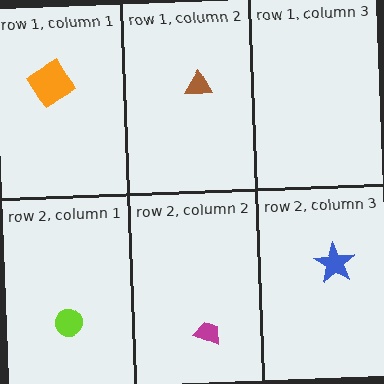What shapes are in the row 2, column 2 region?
The magenta trapezoid.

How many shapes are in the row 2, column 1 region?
1.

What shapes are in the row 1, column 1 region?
The orange diamond.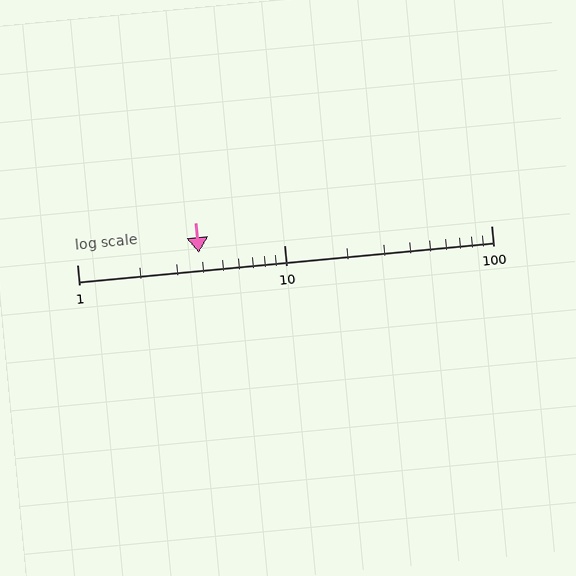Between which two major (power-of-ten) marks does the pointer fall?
The pointer is between 1 and 10.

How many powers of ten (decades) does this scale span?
The scale spans 2 decades, from 1 to 100.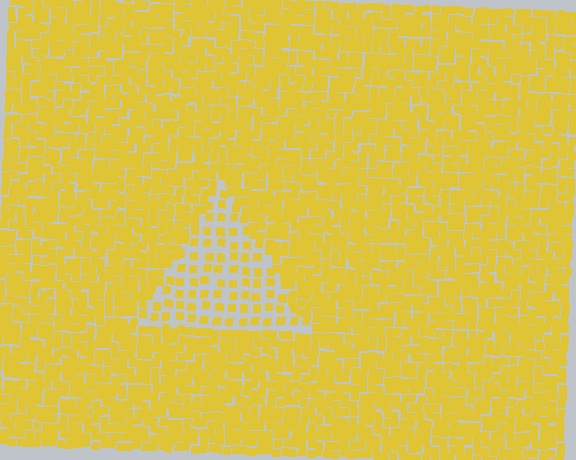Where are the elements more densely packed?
The elements are more densely packed outside the triangle boundary.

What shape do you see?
I see a triangle.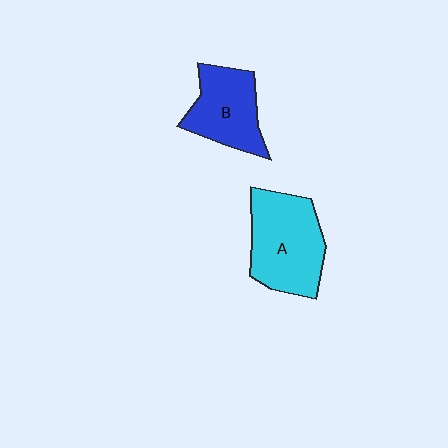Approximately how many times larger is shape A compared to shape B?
Approximately 1.3 times.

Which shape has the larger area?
Shape A (cyan).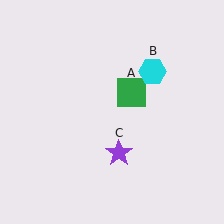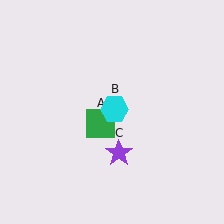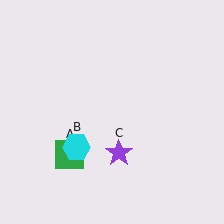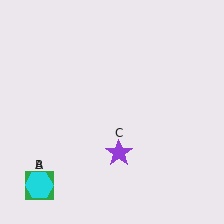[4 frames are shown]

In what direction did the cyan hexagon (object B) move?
The cyan hexagon (object B) moved down and to the left.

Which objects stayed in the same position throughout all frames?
Purple star (object C) remained stationary.